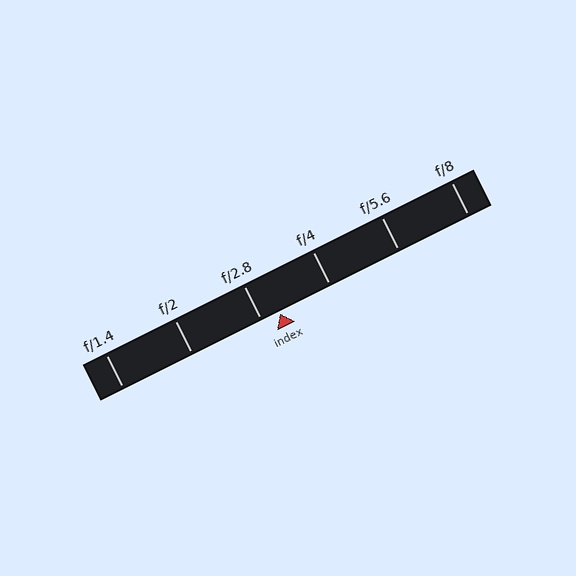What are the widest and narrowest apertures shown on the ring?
The widest aperture shown is f/1.4 and the narrowest is f/8.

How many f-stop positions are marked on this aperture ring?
There are 6 f-stop positions marked.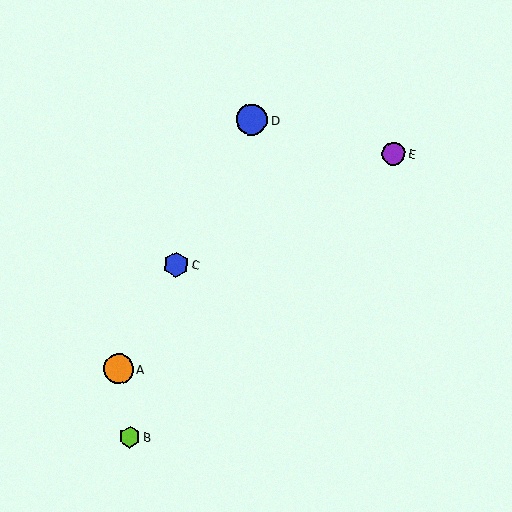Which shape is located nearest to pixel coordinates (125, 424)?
The lime hexagon (labeled B) at (130, 437) is nearest to that location.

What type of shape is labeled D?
Shape D is a blue circle.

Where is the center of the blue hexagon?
The center of the blue hexagon is at (176, 264).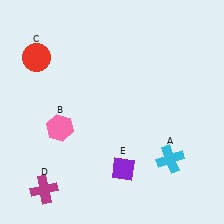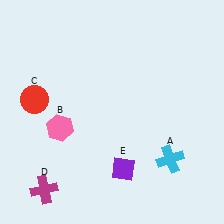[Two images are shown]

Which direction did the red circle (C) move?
The red circle (C) moved down.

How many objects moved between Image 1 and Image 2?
1 object moved between the two images.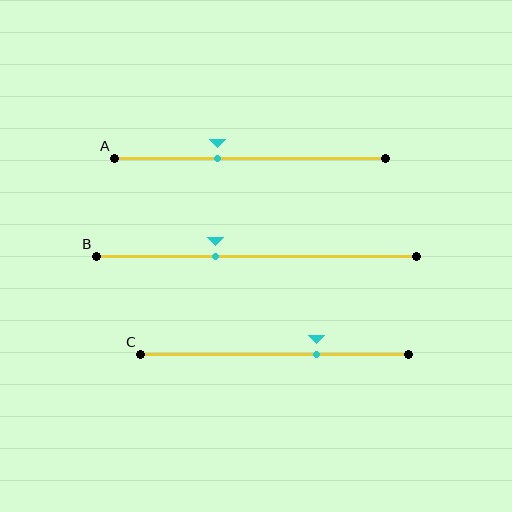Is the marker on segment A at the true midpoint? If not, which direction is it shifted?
No, the marker on segment A is shifted to the left by about 12% of the segment length.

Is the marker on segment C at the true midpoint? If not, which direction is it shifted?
No, the marker on segment C is shifted to the right by about 16% of the segment length.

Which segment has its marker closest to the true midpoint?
Segment A has its marker closest to the true midpoint.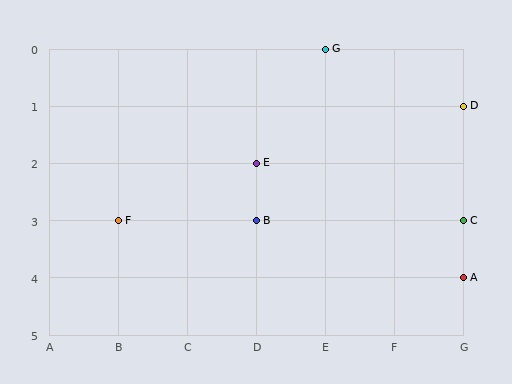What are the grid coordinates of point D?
Point D is at grid coordinates (G, 1).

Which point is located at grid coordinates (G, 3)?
Point C is at (G, 3).